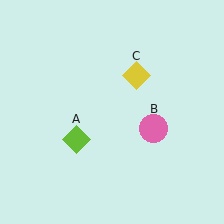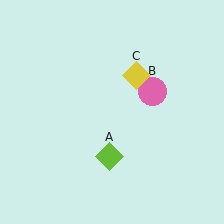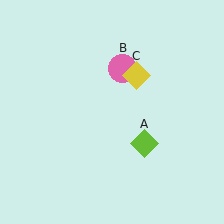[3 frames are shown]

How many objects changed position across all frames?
2 objects changed position: lime diamond (object A), pink circle (object B).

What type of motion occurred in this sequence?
The lime diamond (object A), pink circle (object B) rotated counterclockwise around the center of the scene.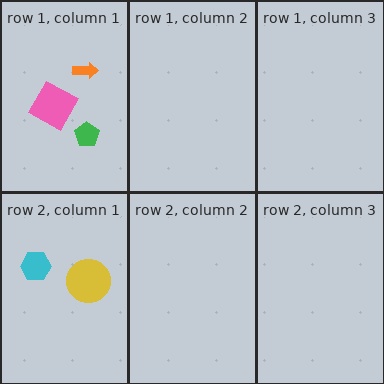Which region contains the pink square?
The row 1, column 1 region.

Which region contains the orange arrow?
The row 1, column 1 region.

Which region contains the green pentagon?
The row 1, column 1 region.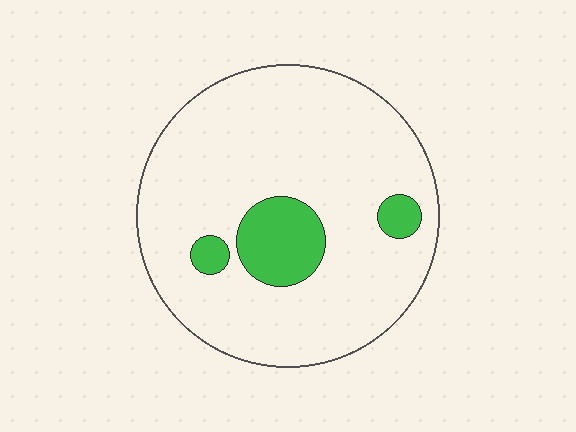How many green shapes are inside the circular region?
3.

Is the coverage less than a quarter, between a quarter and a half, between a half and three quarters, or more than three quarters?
Less than a quarter.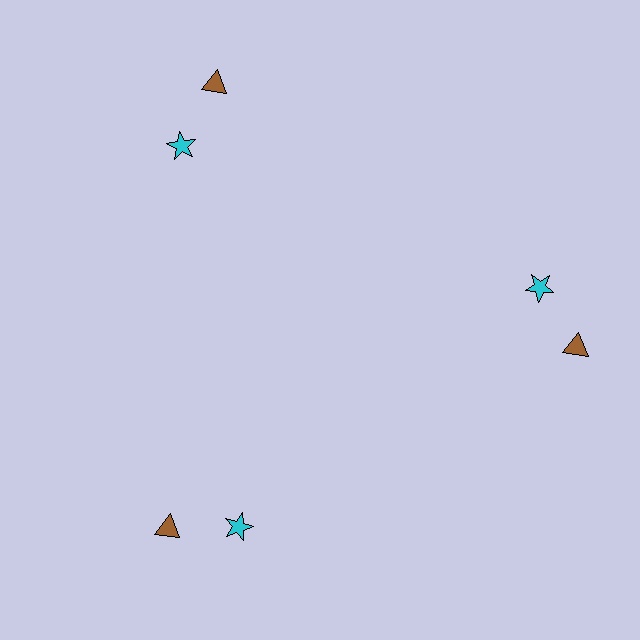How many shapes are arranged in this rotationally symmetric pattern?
There are 6 shapes, arranged in 3 groups of 2.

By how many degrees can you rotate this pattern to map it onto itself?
The pattern maps onto itself every 120 degrees of rotation.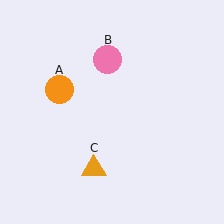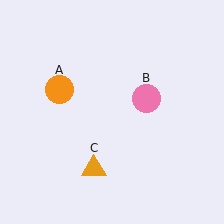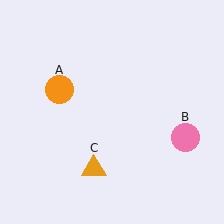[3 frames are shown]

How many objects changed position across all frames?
1 object changed position: pink circle (object B).